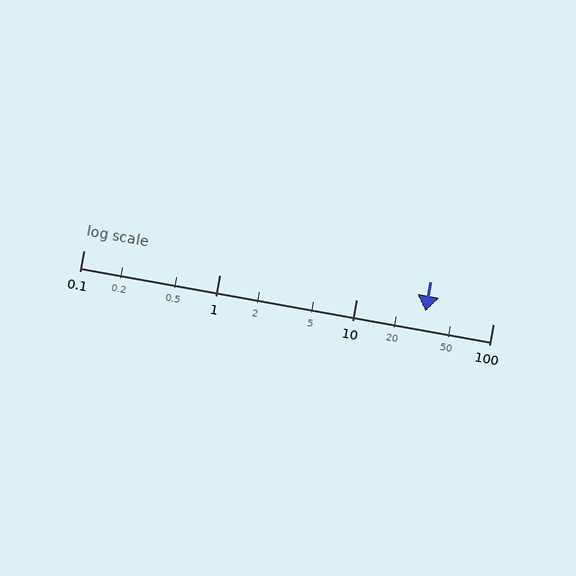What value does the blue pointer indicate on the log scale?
The pointer indicates approximately 32.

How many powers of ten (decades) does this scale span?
The scale spans 3 decades, from 0.1 to 100.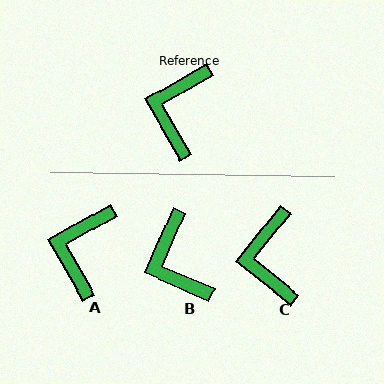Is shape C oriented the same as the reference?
No, it is off by about 21 degrees.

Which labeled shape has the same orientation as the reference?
A.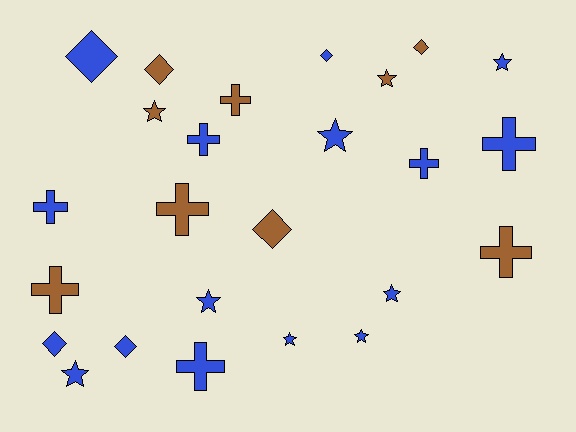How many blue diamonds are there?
There are 4 blue diamonds.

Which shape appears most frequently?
Cross, with 9 objects.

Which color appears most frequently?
Blue, with 16 objects.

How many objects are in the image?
There are 25 objects.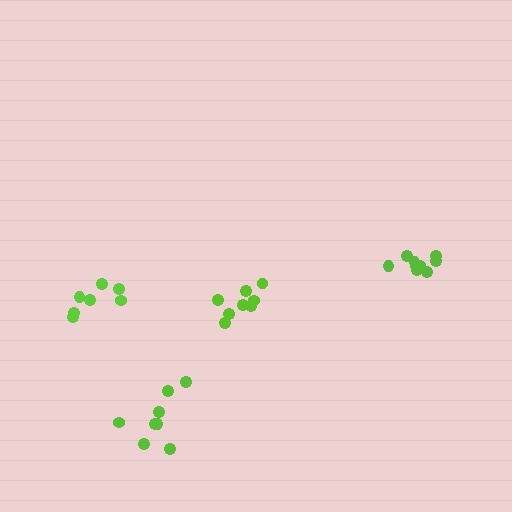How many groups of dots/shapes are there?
There are 4 groups.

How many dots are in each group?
Group 1: 7 dots, Group 2: 9 dots, Group 3: 8 dots, Group 4: 8 dots (32 total).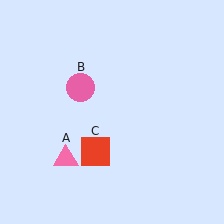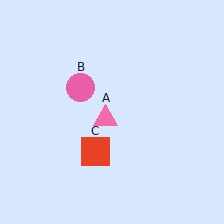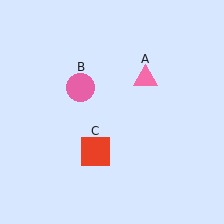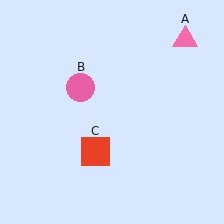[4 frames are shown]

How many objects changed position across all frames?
1 object changed position: pink triangle (object A).